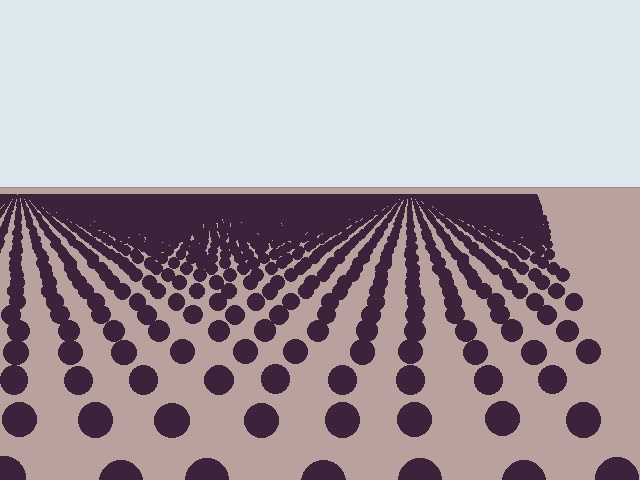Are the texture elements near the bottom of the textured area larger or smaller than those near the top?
Larger. Near the bottom, elements are closer to the viewer and appear at a bigger on-screen size.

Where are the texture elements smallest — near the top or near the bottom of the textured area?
Near the top.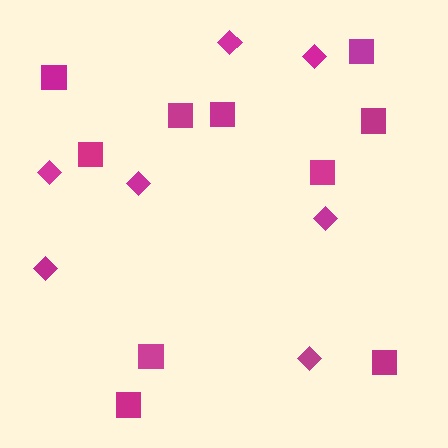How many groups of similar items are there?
There are 2 groups: one group of diamonds (7) and one group of squares (10).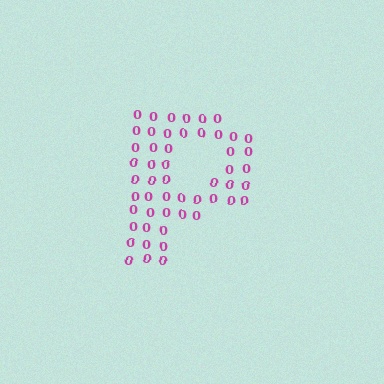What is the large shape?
The large shape is the letter P.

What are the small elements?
The small elements are digit 0's.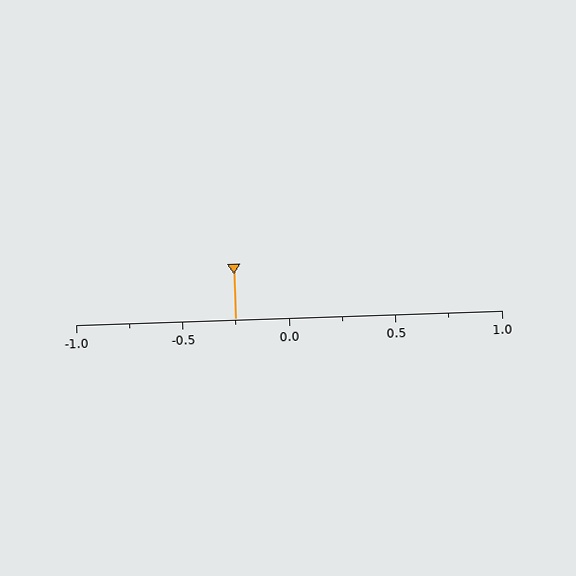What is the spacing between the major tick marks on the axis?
The major ticks are spaced 0.5 apart.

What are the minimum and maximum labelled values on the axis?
The axis runs from -1.0 to 1.0.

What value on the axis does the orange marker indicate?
The marker indicates approximately -0.25.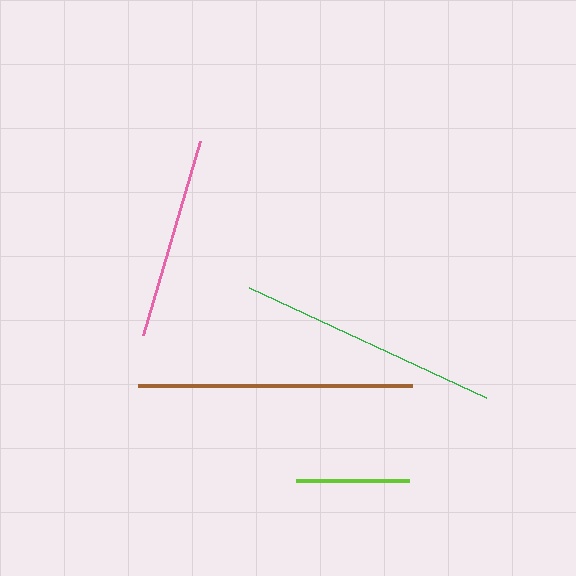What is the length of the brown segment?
The brown segment is approximately 274 pixels long.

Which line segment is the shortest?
The lime line is the shortest at approximately 113 pixels.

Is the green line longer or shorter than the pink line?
The green line is longer than the pink line.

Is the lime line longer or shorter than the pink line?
The pink line is longer than the lime line.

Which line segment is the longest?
The brown line is the longest at approximately 274 pixels.